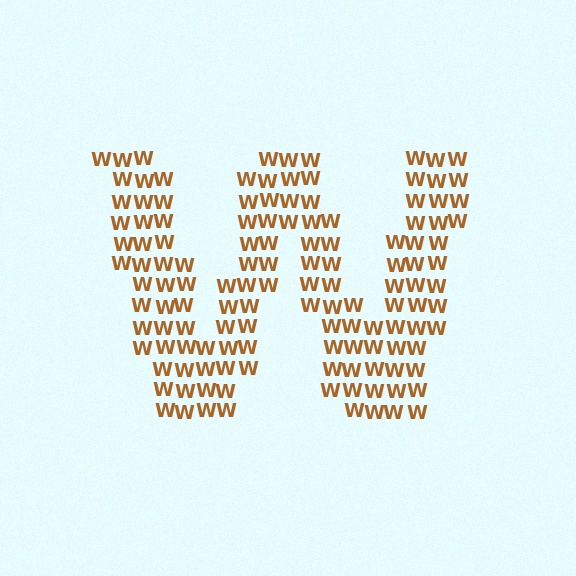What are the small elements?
The small elements are letter W's.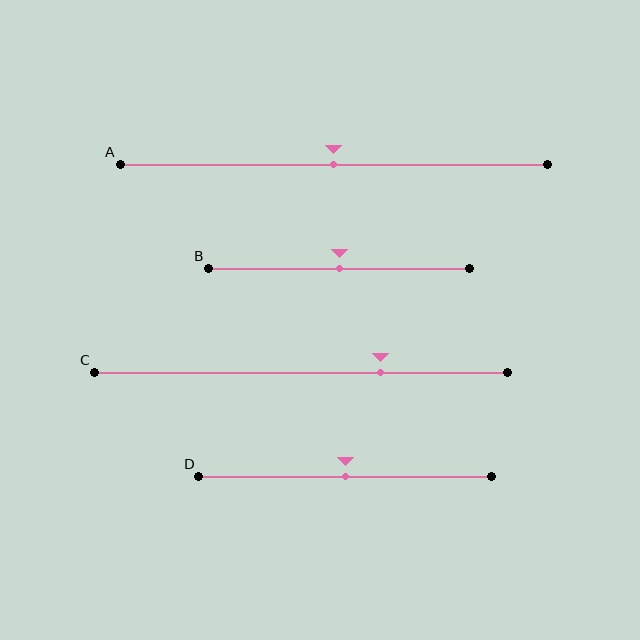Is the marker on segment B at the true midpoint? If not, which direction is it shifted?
Yes, the marker on segment B is at the true midpoint.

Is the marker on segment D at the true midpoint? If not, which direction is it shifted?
Yes, the marker on segment D is at the true midpoint.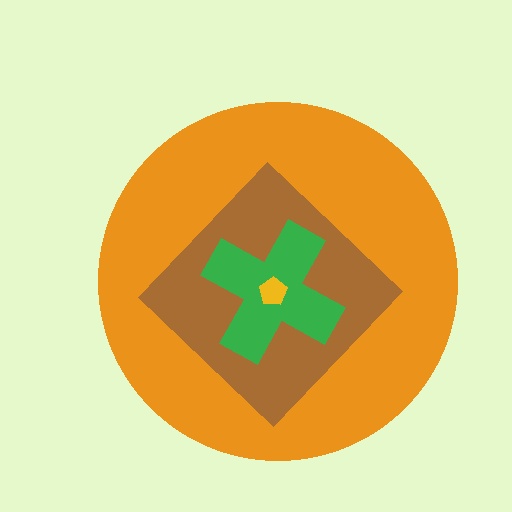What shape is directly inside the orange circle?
The brown diamond.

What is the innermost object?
The yellow pentagon.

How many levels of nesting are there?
4.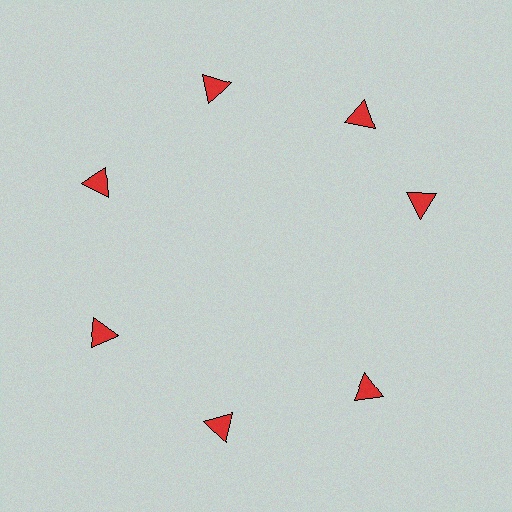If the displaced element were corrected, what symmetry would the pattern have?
It would have 7-fold rotational symmetry — the pattern would map onto itself every 51 degrees.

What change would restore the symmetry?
The symmetry would be restored by rotating it back into even spacing with its neighbors so that all 7 triangles sit at equal angles and equal distance from the center.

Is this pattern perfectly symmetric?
No. The 7 red triangles are arranged in a ring, but one element near the 3 o'clock position is rotated out of alignment along the ring, breaking the 7-fold rotational symmetry.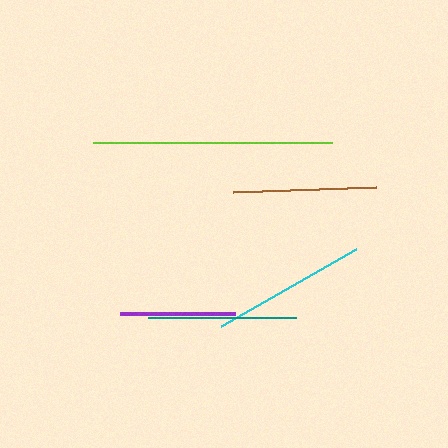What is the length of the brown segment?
The brown segment is approximately 143 pixels long.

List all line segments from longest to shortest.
From longest to shortest: lime, cyan, teal, brown, purple.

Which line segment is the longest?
The lime line is the longest at approximately 239 pixels.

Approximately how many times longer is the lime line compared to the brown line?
The lime line is approximately 1.7 times the length of the brown line.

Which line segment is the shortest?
The purple line is the shortest at approximately 115 pixels.